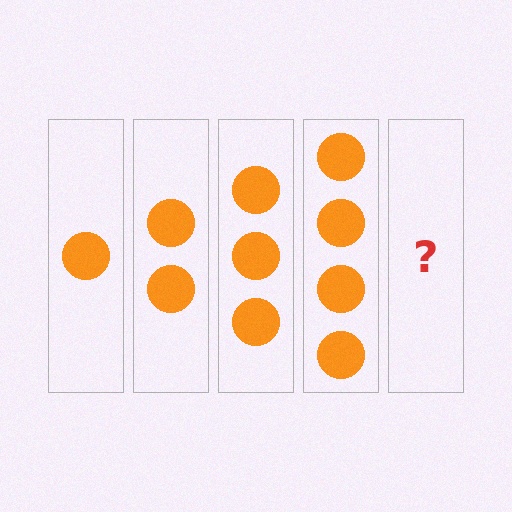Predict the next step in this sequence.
The next step is 5 circles.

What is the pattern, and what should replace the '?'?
The pattern is that each step adds one more circle. The '?' should be 5 circles.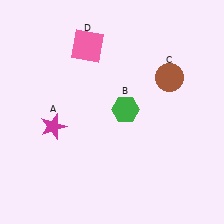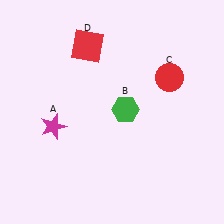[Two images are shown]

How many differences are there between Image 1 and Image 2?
There are 2 differences between the two images.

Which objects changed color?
C changed from brown to red. D changed from pink to red.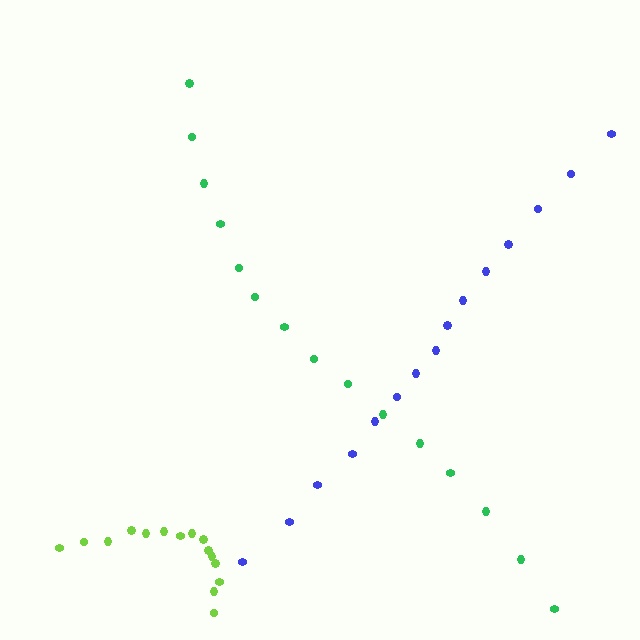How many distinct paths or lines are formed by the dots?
There are 3 distinct paths.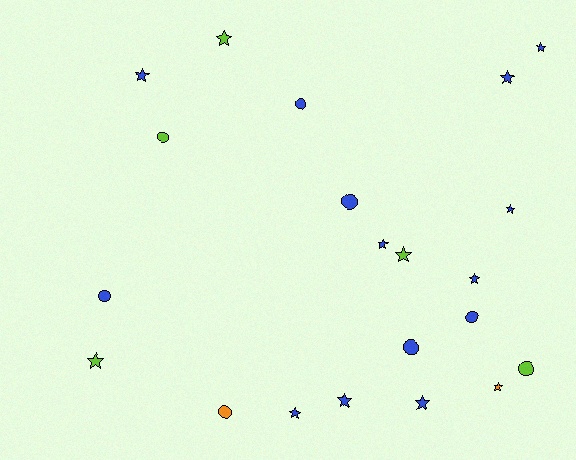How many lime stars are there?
There are 3 lime stars.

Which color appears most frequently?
Blue, with 14 objects.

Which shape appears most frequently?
Star, with 13 objects.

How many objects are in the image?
There are 21 objects.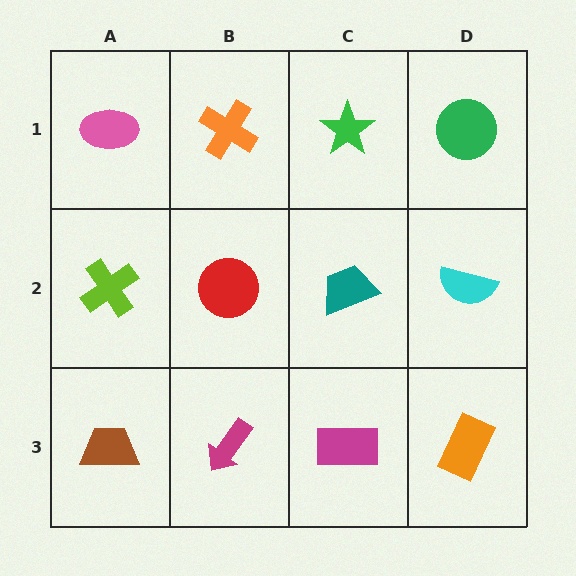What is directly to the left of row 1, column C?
An orange cross.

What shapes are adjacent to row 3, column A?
A lime cross (row 2, column A), a magenta arrow (row 3, column B).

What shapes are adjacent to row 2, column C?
A green star (row 1, column C), a magenta rectangle (row 3, column C), a red circle (row 2, column B), a cyan semicircle (row 2, column D).